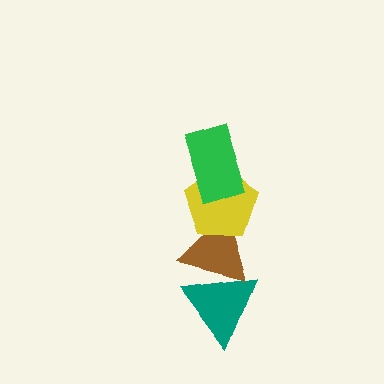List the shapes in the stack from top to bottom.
From top to bottom: the green rectangle, the yellow pentagon, the brown triangle, the teal triangle.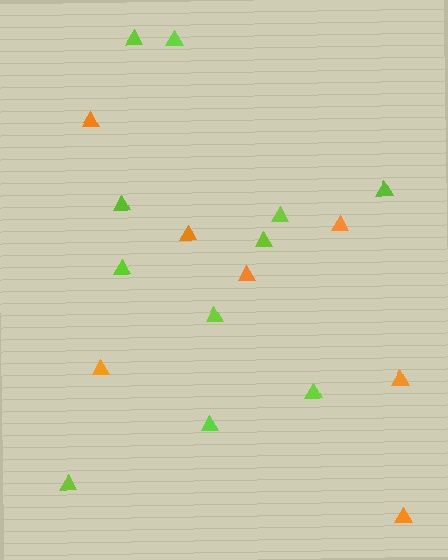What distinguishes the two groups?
There are 2 groups: one group of lime triangles (11) and one group of orange triangles (7).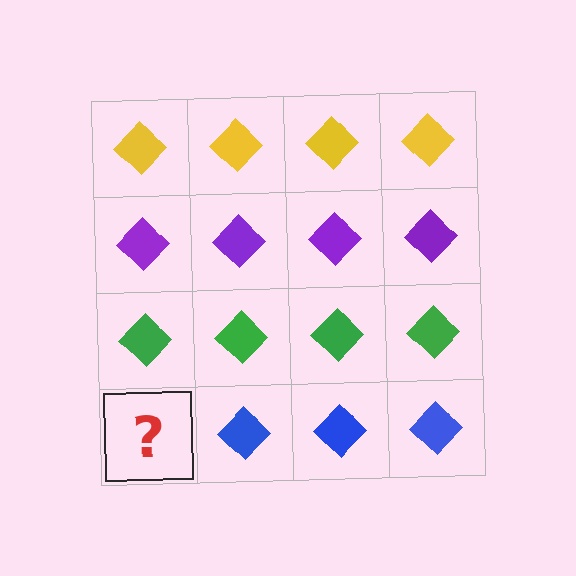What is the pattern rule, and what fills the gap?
The rule is that each row has a consistent color. The gap should be filled with a blue diamond.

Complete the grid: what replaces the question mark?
The question mark should be replaced with a blue diamond.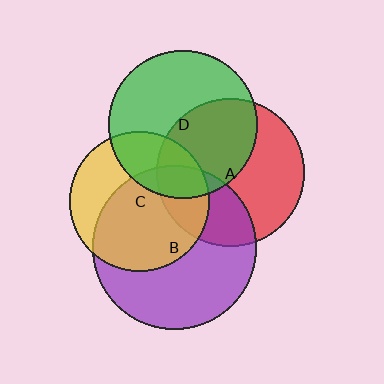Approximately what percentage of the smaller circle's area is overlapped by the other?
Approximately 25%.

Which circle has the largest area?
Circle B (purple).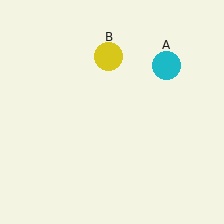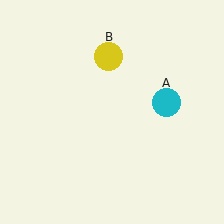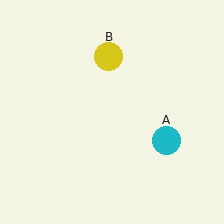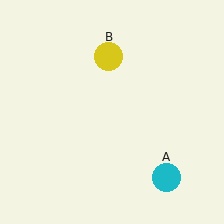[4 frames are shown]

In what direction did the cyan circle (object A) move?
The cyan circle (object A) moved down.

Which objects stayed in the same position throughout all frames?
Yellow circle (object B) remained stationary.